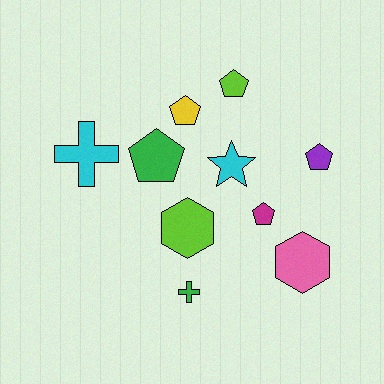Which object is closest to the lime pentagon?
The yellow pentagon is closest to the lime pentagon.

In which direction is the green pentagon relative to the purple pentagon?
The green pentagon is to the left of the purple pentagon.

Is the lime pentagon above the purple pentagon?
Yes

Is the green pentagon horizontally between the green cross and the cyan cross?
Yes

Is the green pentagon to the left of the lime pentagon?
Yes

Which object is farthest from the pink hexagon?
The cyan cross is farthest from the pink hexagon.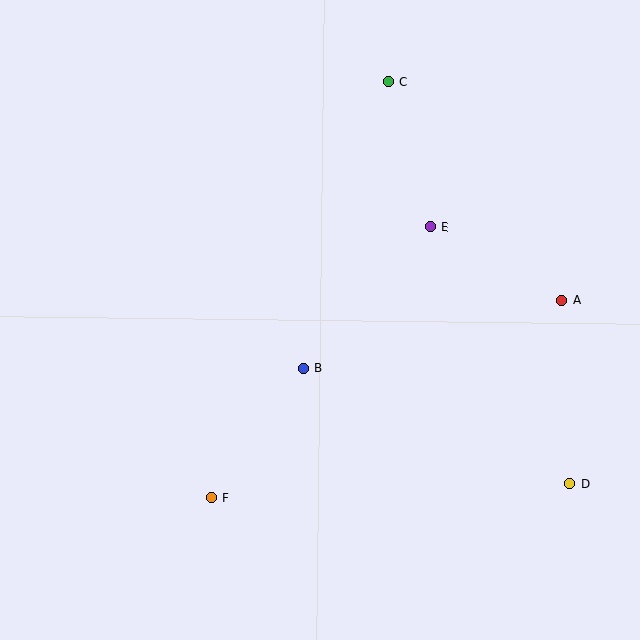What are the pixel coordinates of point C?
Point C is at (388, 82).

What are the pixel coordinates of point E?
Point E is at (430, 227).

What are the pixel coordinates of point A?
Point A is at (562, 300).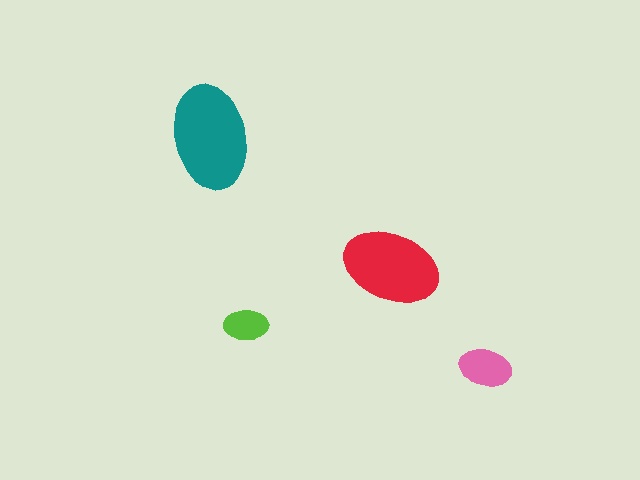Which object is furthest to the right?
The pink ellipse is rightmost.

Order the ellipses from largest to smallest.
the teal one, the red one, the pink one, the lime one.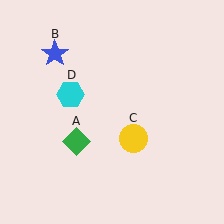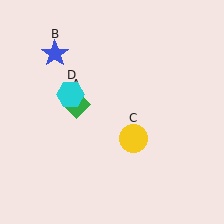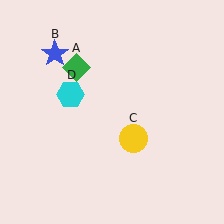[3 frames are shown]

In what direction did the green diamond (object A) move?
The green diamond (object A) moved up.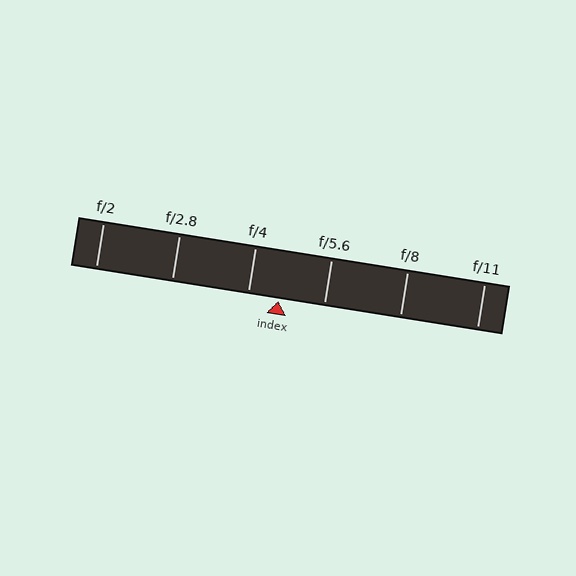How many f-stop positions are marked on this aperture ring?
There are 6 f-stop positions marked.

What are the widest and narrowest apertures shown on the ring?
The widest aperture shown is f/2 and the narrowest is f/11.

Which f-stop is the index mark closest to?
The index mark is closest to f/4.